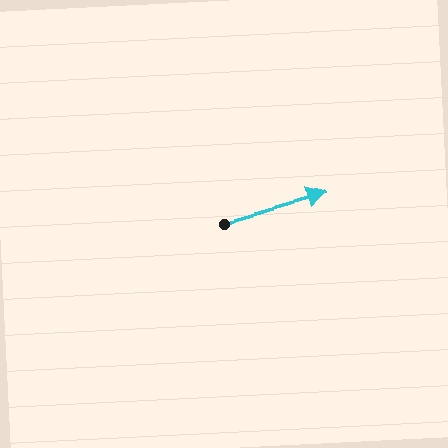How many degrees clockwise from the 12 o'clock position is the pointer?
Approximately 75 degrees.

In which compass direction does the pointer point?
East.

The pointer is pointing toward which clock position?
Roughly 2 o'clock.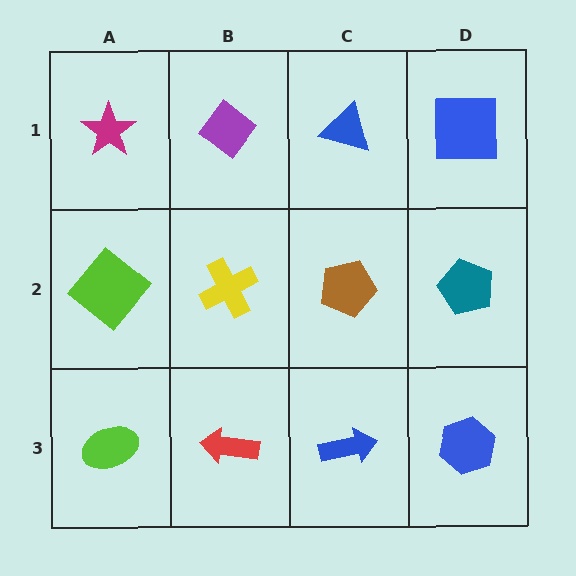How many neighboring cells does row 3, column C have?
3.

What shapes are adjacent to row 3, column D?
A teal pentagon (row 2, column D), a blue arrow (row 3, column C).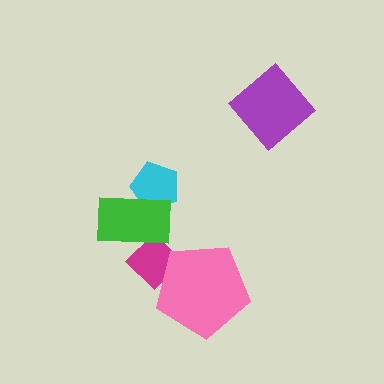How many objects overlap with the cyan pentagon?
1 object overlaps with the cyan pentagon.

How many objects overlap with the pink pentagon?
1 object overlaps with the pink pentagon.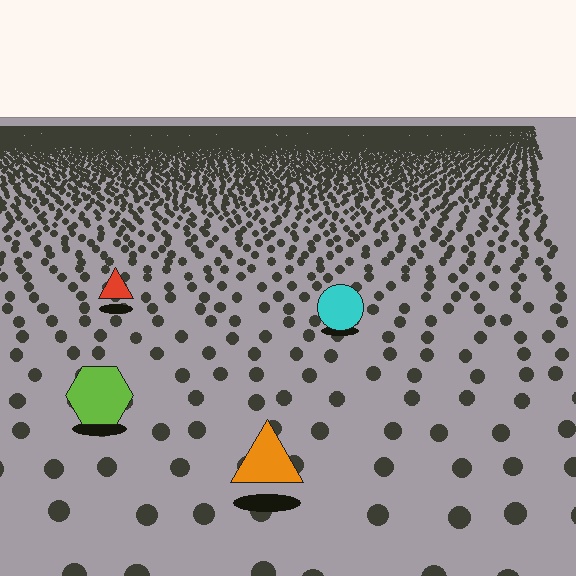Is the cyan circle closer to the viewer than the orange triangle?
No. The orange triangle is closer — you can tell from the texture gradient: the ground texture is coarser near it.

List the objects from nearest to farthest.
From nearest to farthest: the orange triangle, the lime hexagon, the cyan circle, the red triangle.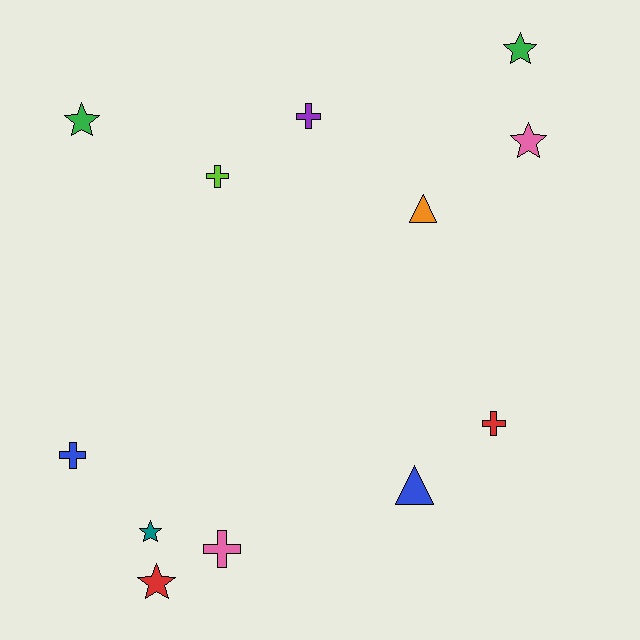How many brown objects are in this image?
There are no brown objects.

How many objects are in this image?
There are 12 objects.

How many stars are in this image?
There are 5 stars.